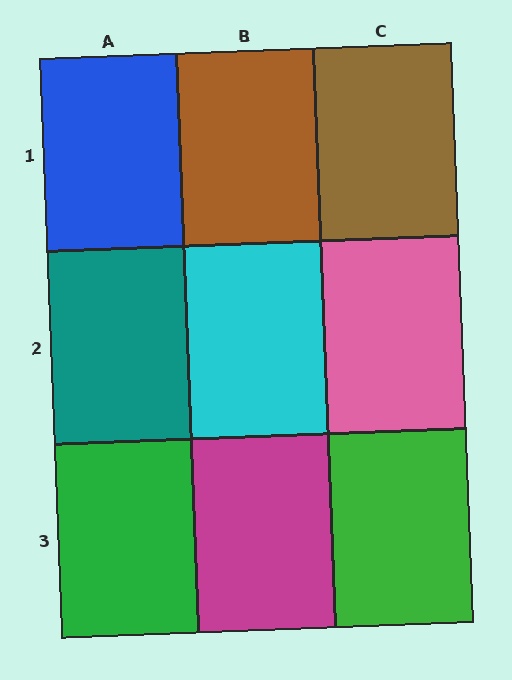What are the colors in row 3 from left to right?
Green, magenta, green.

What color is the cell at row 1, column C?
Brown.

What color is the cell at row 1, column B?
Brown.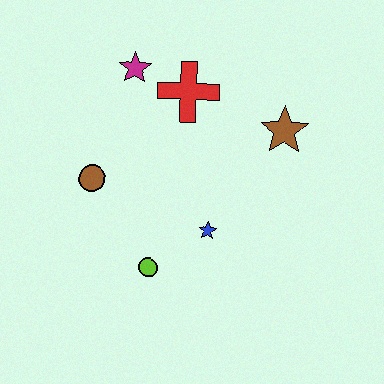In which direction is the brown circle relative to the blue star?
The brown circle is to the left of the blue star.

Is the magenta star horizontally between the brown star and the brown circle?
Yes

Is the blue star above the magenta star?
No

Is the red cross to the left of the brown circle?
No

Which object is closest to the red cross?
The magenta star is closest to the red cross.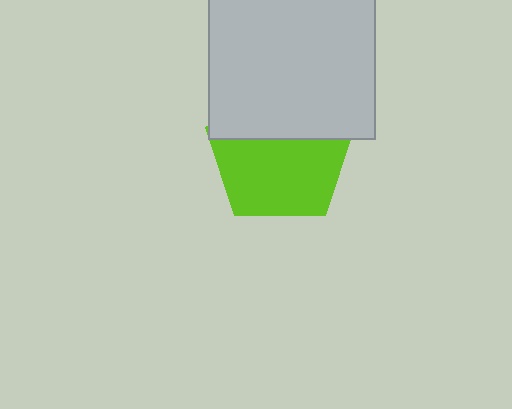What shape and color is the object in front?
The object in front is a light gray square.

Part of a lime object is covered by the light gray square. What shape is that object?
It is a pentagon.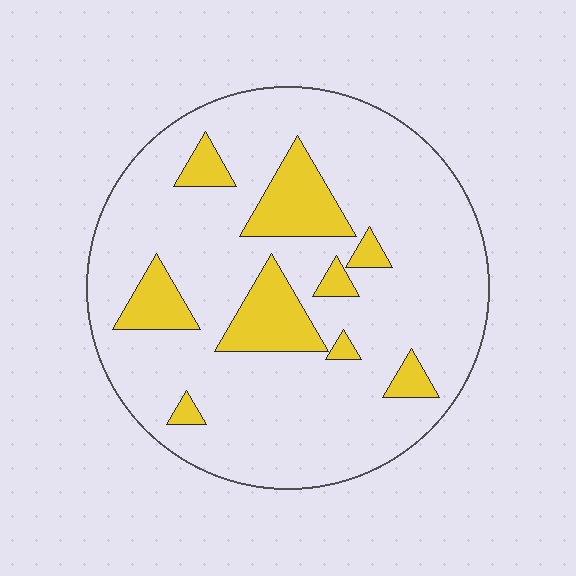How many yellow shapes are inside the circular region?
9.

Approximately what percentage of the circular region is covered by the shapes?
Approximately 15%.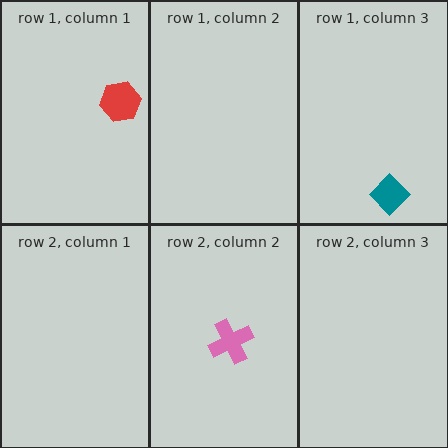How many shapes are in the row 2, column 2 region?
1.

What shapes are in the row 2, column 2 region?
The pink cross.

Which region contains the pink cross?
The row 2, column 2 region.